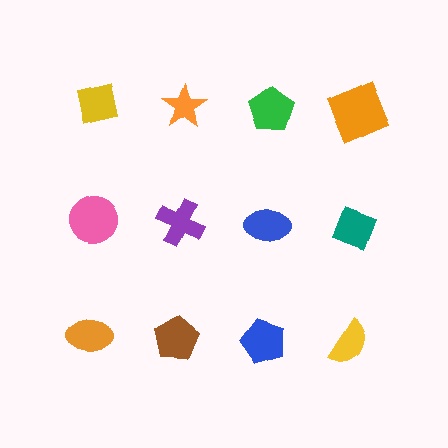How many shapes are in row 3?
4 shapes.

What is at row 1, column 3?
A green pentagon.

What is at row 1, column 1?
A yellow square.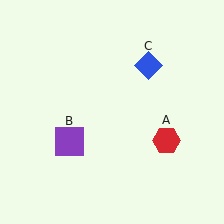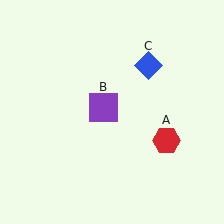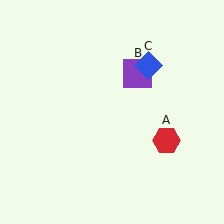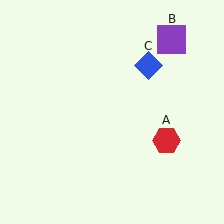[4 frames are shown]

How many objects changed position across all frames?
1 object changed position: purple square (object B).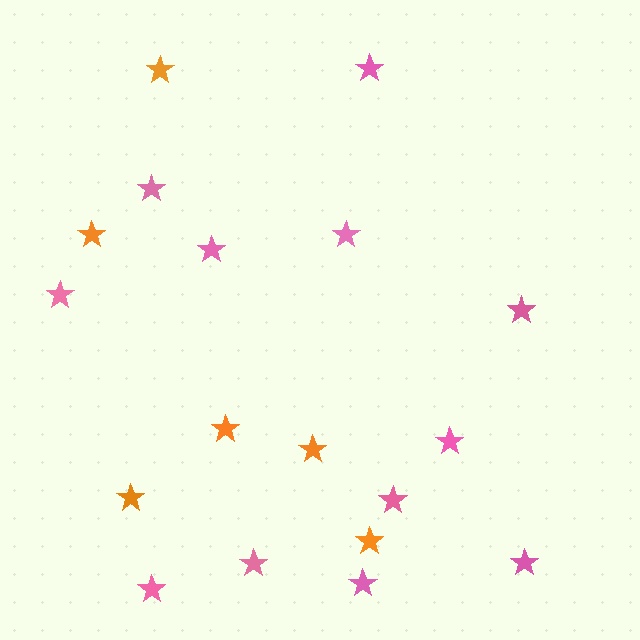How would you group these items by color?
There are 2 groups: one group of orange stars (6) and one group of pink stars (12).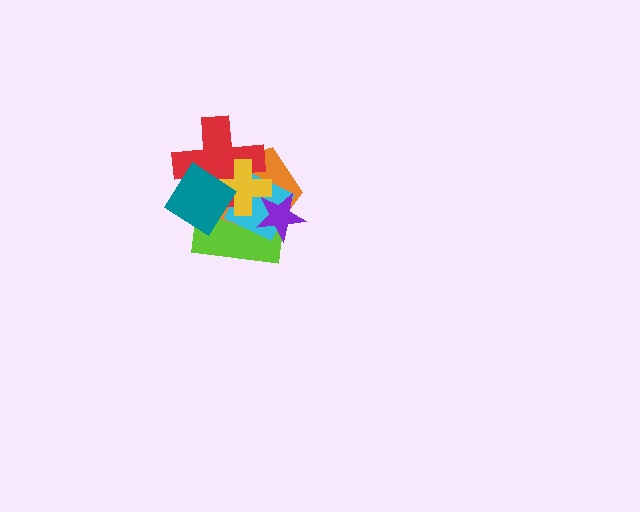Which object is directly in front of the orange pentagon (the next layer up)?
The cyan diamond is directly in front of the orange pentagon.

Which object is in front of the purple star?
The yellow cross is in front of the purple star.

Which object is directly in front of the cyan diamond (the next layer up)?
The red cross is directly in front of the cyan diamond.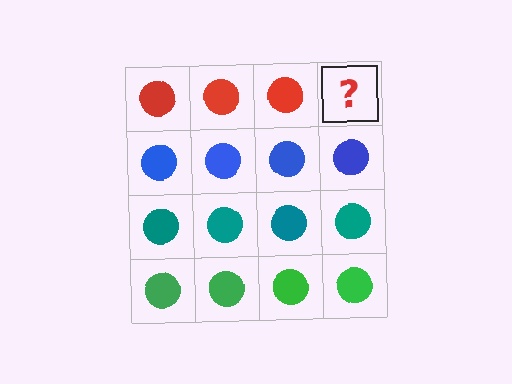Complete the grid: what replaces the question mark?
The question mark should be replaced with a red circle.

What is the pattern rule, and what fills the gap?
The rule is that each row has a consistent color. The gap should be filled with a red circle.